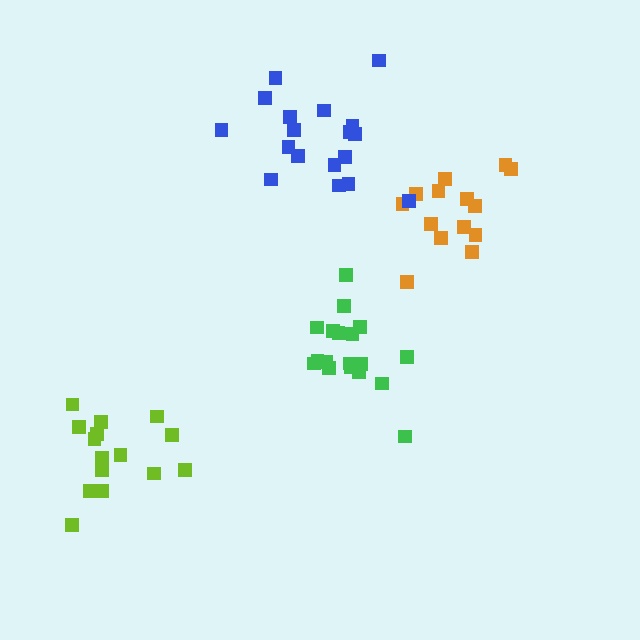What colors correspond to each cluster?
The clusters are colored: green, orange, lime, blue.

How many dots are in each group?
Group 1: 20 dots, Group 2: 14 dots, Group 3: 15 dots, Group 4: 18 dots (67 total).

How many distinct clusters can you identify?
There are 4 distinct clusters.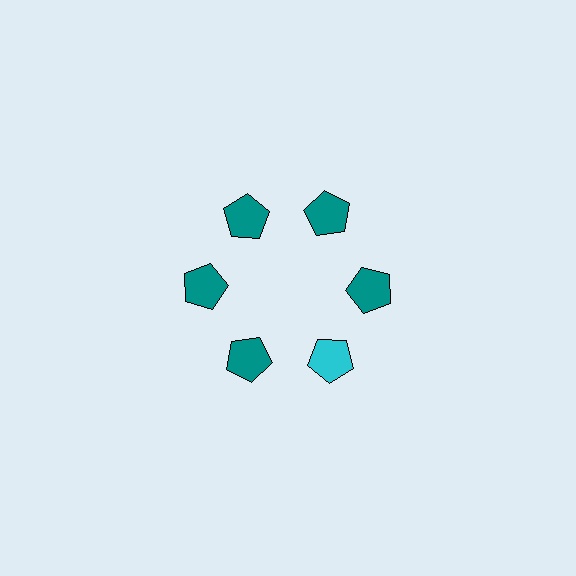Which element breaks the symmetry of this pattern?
The cyan pentagon at roughly the 5 o'clock position breaks the symmetry. All other shapes are teal pentagons.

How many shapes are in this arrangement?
There are 6 shapes arranged in a ring pattern.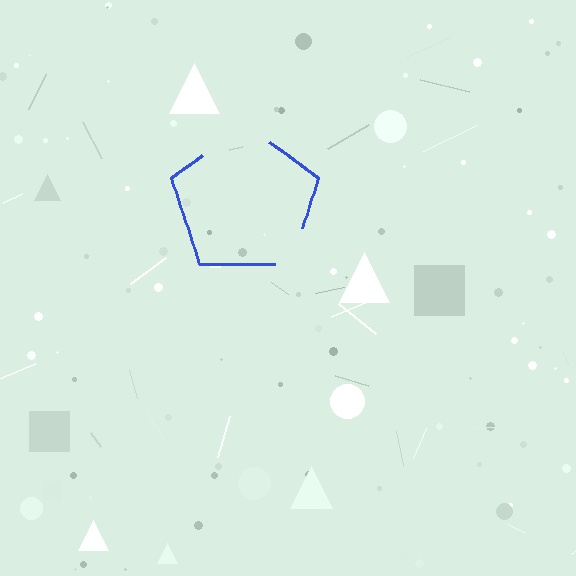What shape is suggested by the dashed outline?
The dashed outline suggests a pentagon.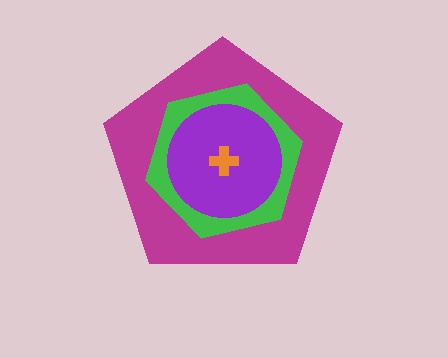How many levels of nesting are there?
4.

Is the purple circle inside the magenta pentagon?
Yes.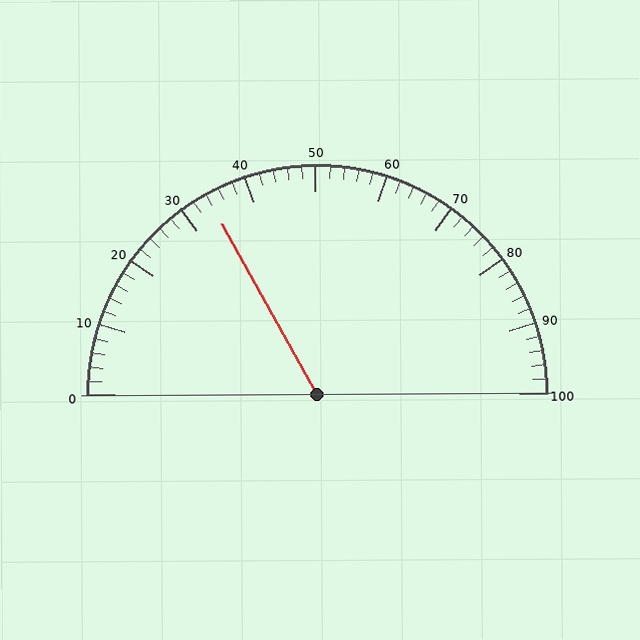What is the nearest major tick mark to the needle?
The nearest major tick mark is 30.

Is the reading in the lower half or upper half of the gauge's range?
The reading is in the lower half of the range (0 to 100).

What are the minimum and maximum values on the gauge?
The gauge ranges from 0 to 100.